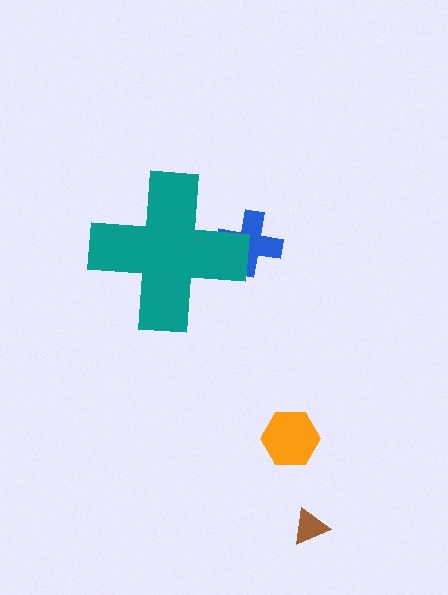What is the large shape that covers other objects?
A teal cross.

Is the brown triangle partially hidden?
No, the brown triangle is fully visible.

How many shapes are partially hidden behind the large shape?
1 shape is partially hidden.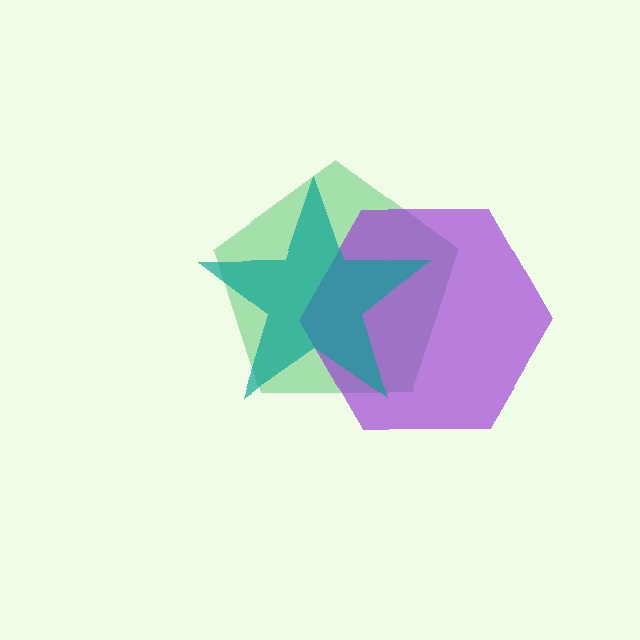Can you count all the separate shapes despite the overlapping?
Yes, there are 3 separate shapes.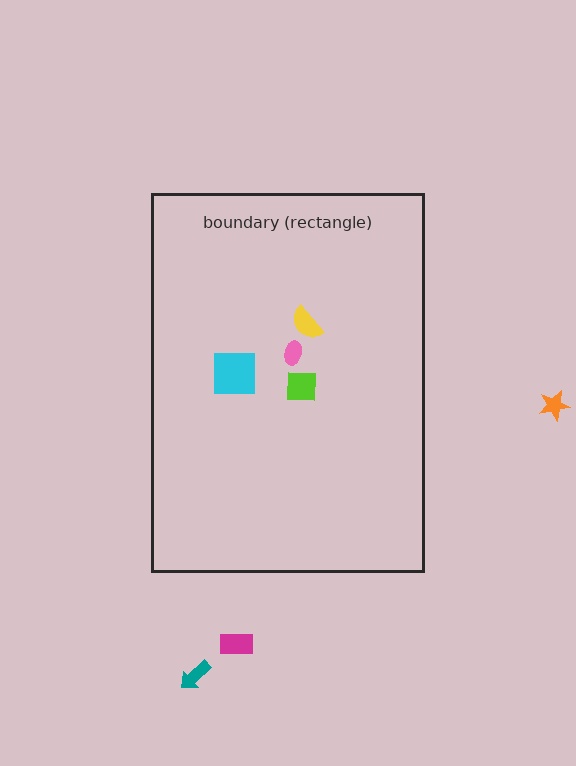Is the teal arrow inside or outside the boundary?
Outside.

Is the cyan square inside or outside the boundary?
Inside.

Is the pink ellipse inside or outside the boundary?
Inside.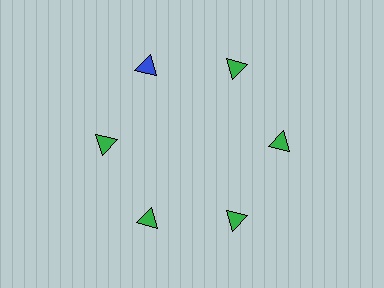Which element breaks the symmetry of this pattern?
The blue triangle at roughly the 11 o'clock position breaks the symmetry. All other shapes are green triangles.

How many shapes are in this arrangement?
There are 6 shapes arranged in a ring pattern.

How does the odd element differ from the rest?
It has a different color: blue instead of green.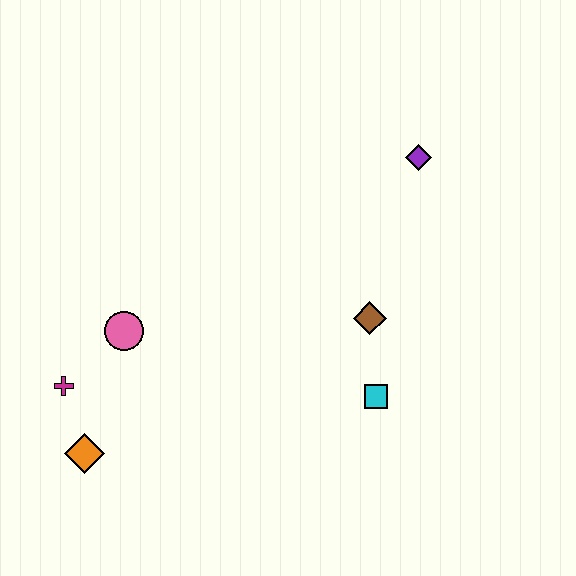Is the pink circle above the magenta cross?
Yes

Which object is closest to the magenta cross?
The orange diamond is closest to the magenta cross.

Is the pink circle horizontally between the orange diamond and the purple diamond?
Yes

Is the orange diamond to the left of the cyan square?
Yes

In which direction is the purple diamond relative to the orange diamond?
The purple diamond is to the right of the orange diamond.